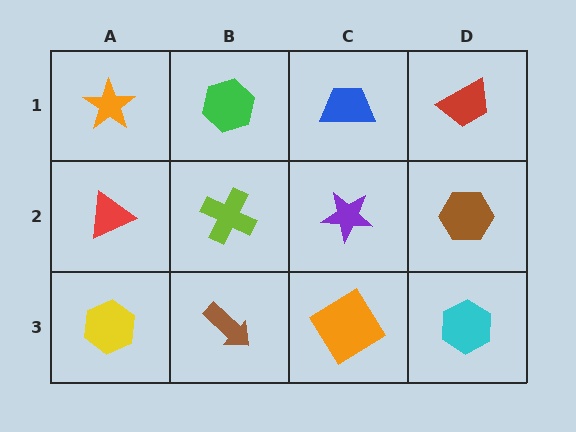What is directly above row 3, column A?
A red triangle.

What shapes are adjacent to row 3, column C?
A purple star (row 2, column C), a brown arrow (row 3, column B), a cyan hexagon (row 3, column D).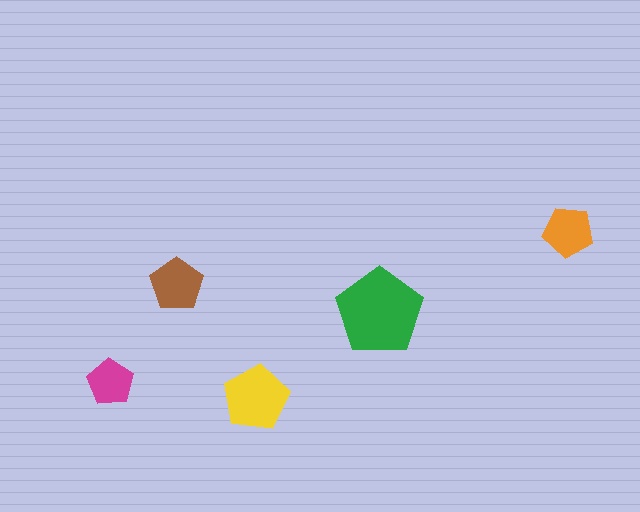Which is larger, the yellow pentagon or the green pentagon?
The green one.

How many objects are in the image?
There are 5 objects in the image.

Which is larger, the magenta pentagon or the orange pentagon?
The orange one.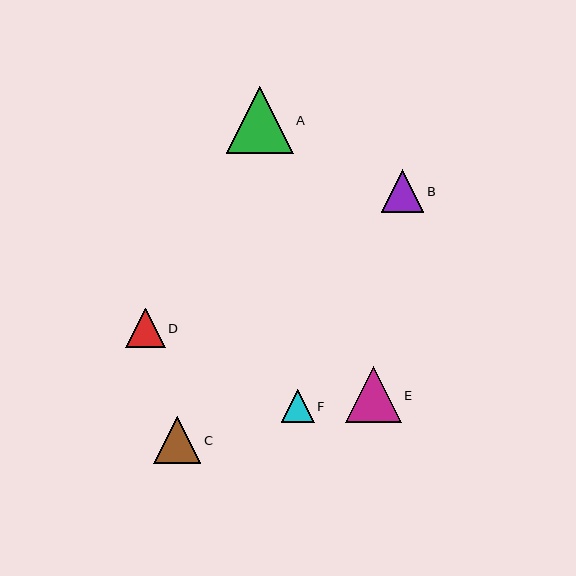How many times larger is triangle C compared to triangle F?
Triangle C is approximately 1.4 times the size of triangle F.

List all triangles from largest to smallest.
From largest to smallest: A, E, C, B, D, F.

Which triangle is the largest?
Triangle A is the largest with a size of approximately 67 pixels.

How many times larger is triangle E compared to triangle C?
Triangle E is approximately 1.2 times the size of triangle C.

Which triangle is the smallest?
Triangle F is the smallest with a size of approximately 33 pixels.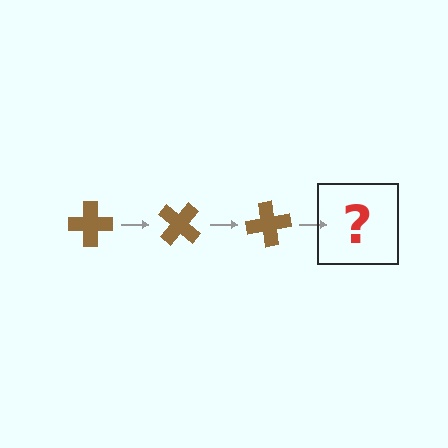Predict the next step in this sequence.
The next step is a brown cross rotated 120 degrees.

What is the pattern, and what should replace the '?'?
The pattern is that the cross rotates 40 degrees each step. The '?' should be a brown cross rotated 120 degrees.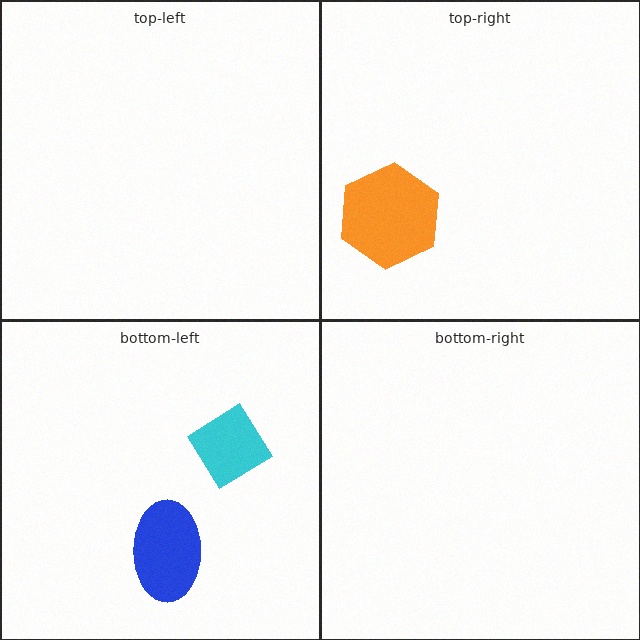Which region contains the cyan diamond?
The bottom-left region.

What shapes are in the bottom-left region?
The blue ellipse, the cyan diamond.